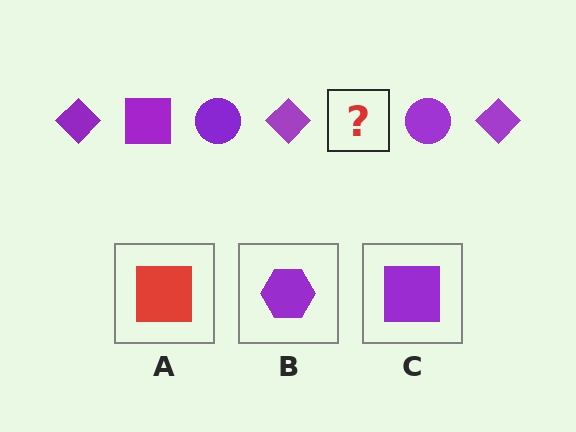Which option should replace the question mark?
Option C.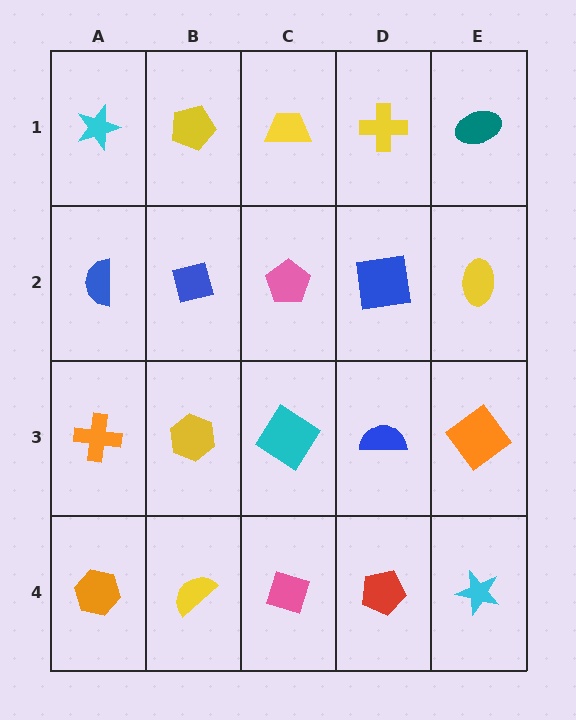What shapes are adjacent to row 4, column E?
An orange diamond (row 3, column E), a red pentagon (row 4, column D).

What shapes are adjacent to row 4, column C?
A cyan diamond (row 3, column C), a yellow semicircle (row 4, column B), a red pentagon (row 4, column D).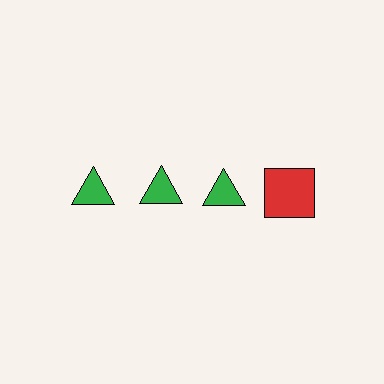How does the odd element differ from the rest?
It differs in both color (red instead of green) and shape (square instead of triangle).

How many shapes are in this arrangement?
There are 4 shapes arranged in a grid pattern.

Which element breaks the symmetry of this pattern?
The red square in the top row, second from right column breaks the symmetry. All other shapes are green triangles.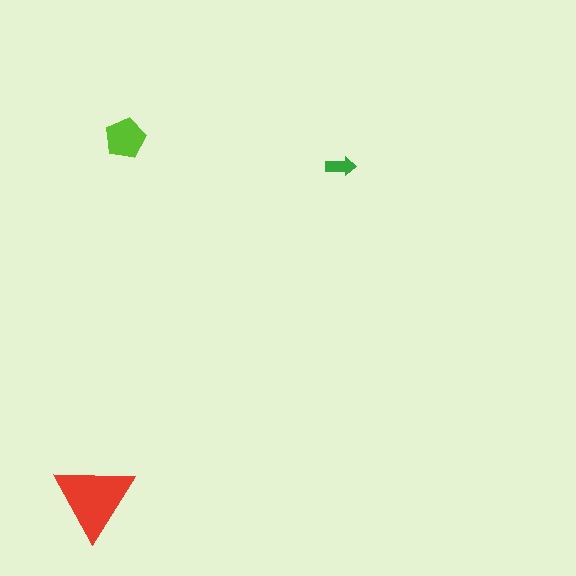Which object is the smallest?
The green arrow.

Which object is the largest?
The red triangle.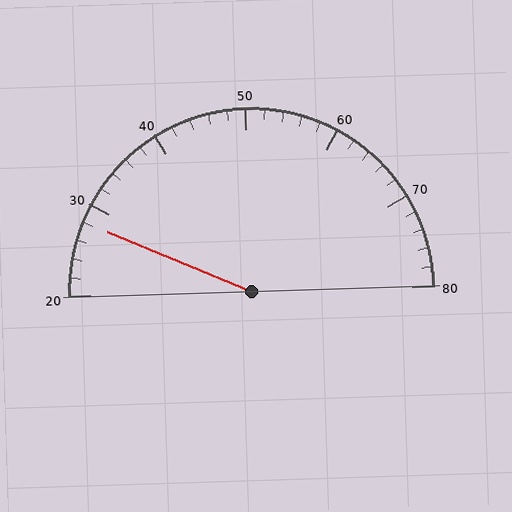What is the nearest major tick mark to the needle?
The nearest major tick mark is 30.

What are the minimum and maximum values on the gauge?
The gauge ranges from 20 to 80.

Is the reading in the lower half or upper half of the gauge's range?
The reading is in the lower half of the range (20 to 80).